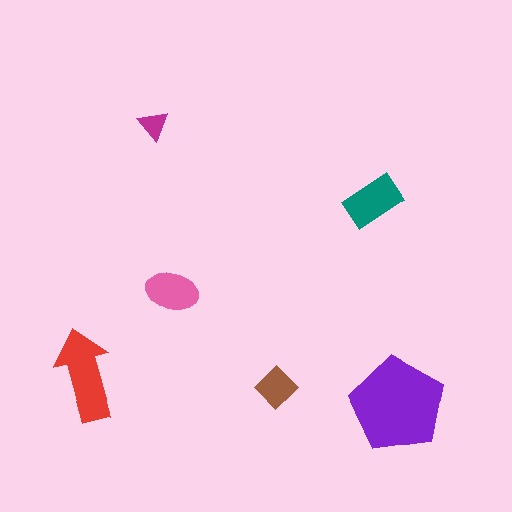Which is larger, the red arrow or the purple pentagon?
The purple pentagon.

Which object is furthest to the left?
The red arrow is leftmost.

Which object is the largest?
The purple pentagon.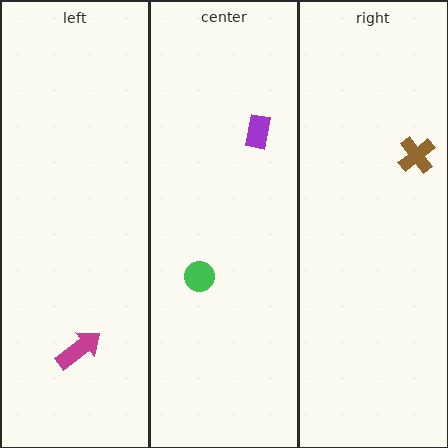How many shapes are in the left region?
1.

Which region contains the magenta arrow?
The left region.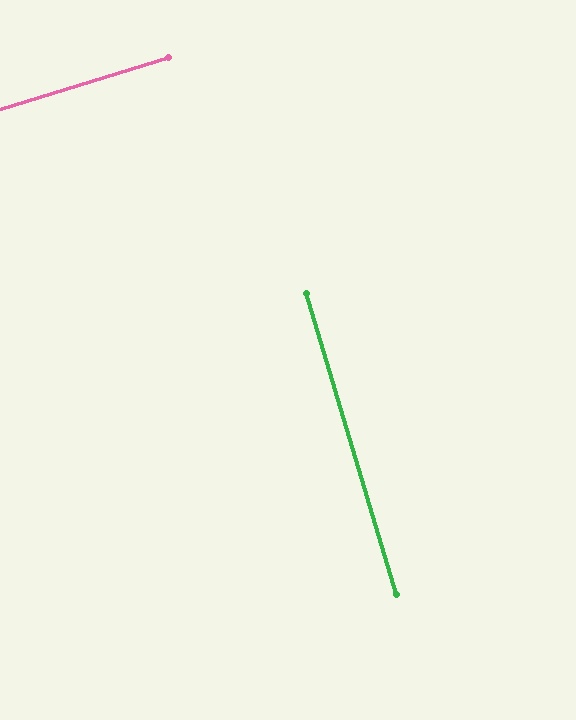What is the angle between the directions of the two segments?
Approximately 89 degrees.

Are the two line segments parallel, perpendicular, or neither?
Perpendicular — they meet at approximately 89°.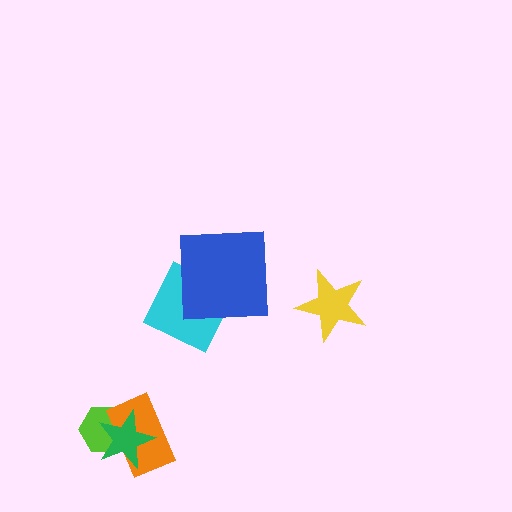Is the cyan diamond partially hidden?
Yes, it is partially covered by another shape.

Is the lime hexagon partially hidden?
Yes, it is partially covered by another shape.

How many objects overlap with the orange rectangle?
2 objects overlap with the orange rectangle.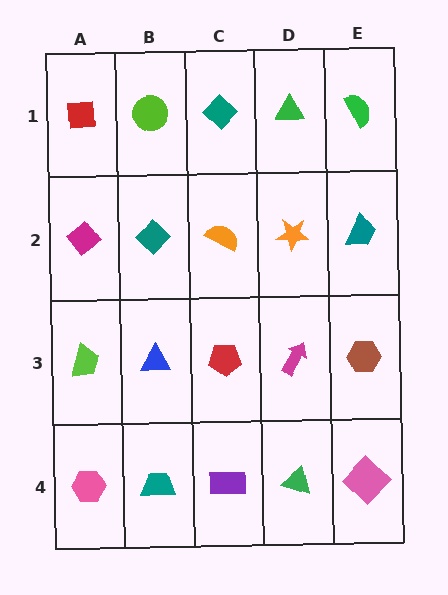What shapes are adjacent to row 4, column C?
A red pentagon (row 3, column C), a teal trapezoid (row 4, column B), a green triangle (row 4, column D).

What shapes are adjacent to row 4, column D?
A magenta arrow (row 3, column D), a purple rectangle (row 4, column C), a pink diamond (row 4, column E).